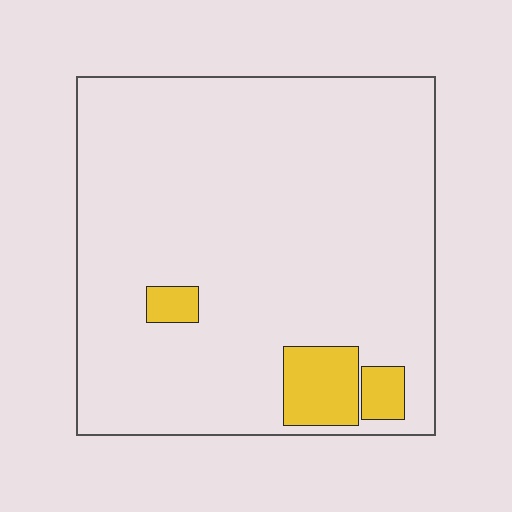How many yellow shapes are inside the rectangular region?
3.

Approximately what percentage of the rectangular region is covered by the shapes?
Approximately 10%.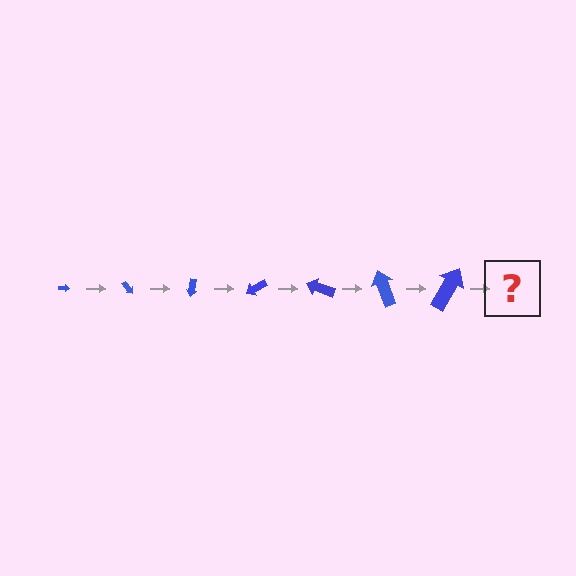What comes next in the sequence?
The next element should be an arrow, larger than the previous one and rotated 350 degrees from the start.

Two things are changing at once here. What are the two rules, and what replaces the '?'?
The two rules are that the arrow grows larger each step and it rotates 50 degrees each step. The '?' should be an arrow, larger than the previous one and rotated 350 degrees from the start.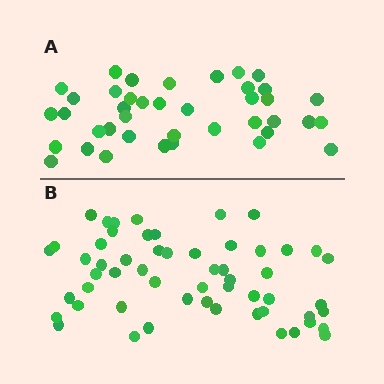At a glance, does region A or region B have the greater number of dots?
Region B (the bottom region) has more dots.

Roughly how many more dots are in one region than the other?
Region B has approximately 15 more dots than region A.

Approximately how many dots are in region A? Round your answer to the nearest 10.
About 40 dots.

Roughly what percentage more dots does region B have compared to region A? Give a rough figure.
About 40% more.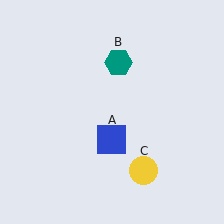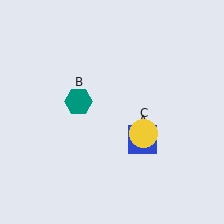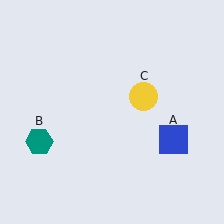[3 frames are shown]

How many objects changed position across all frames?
3 objects changed position: blue square (object A), teal hexagon (object B), yellow circle (object C).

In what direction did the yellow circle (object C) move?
The yellow circle (object C) moved up.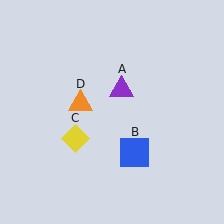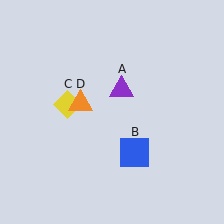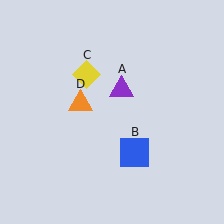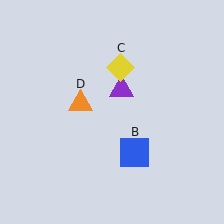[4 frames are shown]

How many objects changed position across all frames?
1 object changed position: yellow diamond (object C).